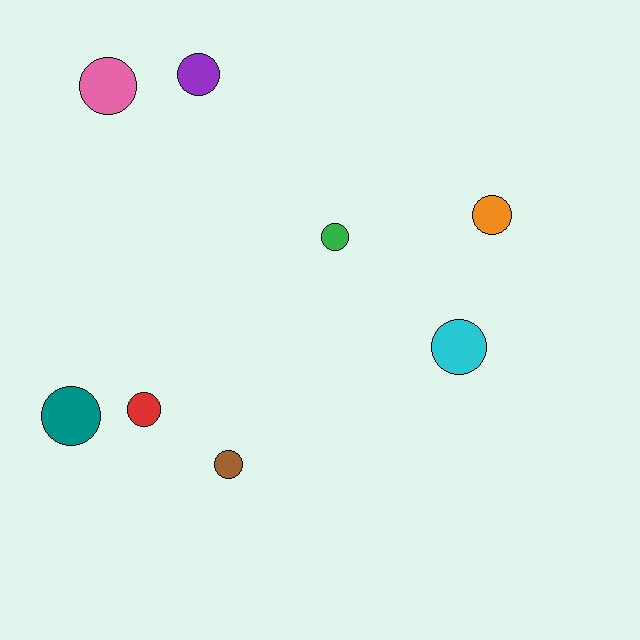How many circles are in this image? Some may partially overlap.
There are 8 circles.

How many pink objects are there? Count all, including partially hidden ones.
There is 1 pink object.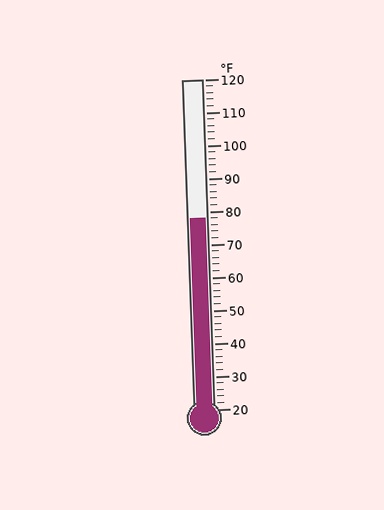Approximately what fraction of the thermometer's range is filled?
The thermometer is filled to approximately 60% of its range.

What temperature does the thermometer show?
The thermometer shows approximately 78°F.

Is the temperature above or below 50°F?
The temperature is above 50°F.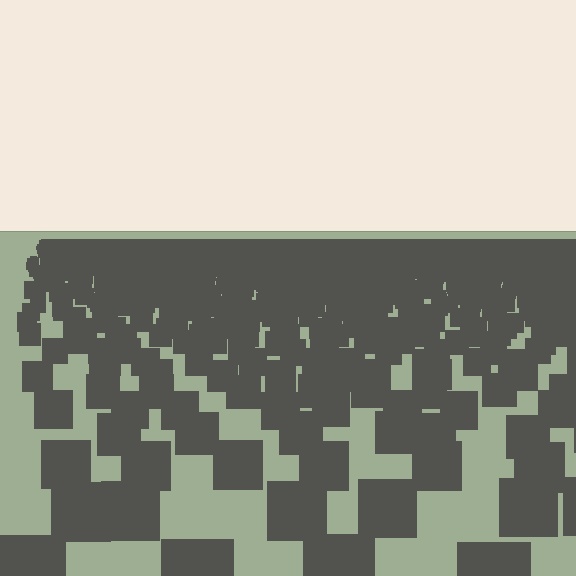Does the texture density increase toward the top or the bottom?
Density increases toward the top.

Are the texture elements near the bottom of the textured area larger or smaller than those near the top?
Larger. Near the bottom, elements are closer to the viewer and appear at a bigger on-screen size.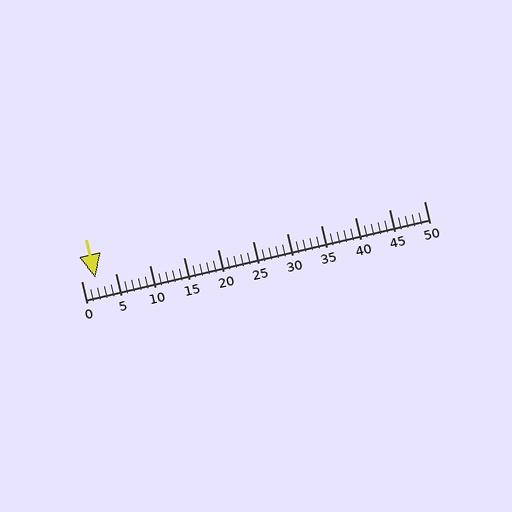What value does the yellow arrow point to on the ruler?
The yellow arrow points to approximately 2.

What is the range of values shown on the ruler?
The ruler shows values from 0 to 50.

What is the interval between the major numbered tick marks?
The major tick marks are spaced 5 units apart.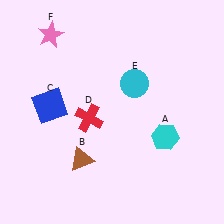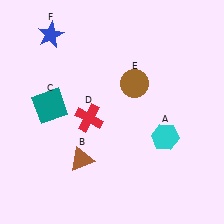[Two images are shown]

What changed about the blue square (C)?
In Image 1, C is blue. In Image 2, it changed to teal.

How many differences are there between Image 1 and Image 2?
There are 3 differences between the two images.